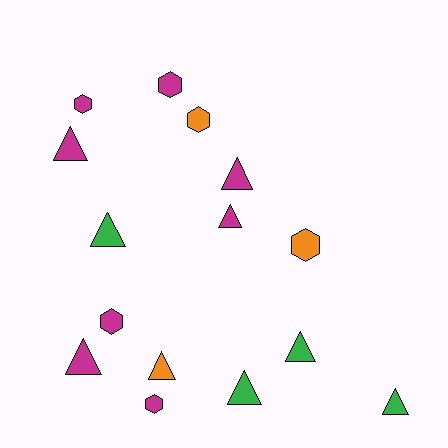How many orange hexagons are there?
There are 2 orange hexagons.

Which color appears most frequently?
Magenta, with 8 objects.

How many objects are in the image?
There are 15 objects.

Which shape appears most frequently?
Triangle, with 9 objects.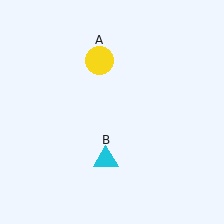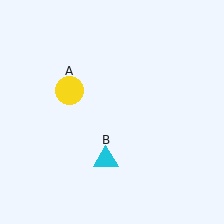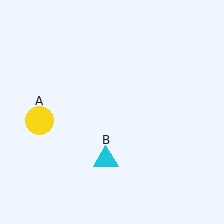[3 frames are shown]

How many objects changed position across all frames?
1 object changed position: yellow circle (object A).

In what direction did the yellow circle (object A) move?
The yellow circle (object A) moved down and to the left.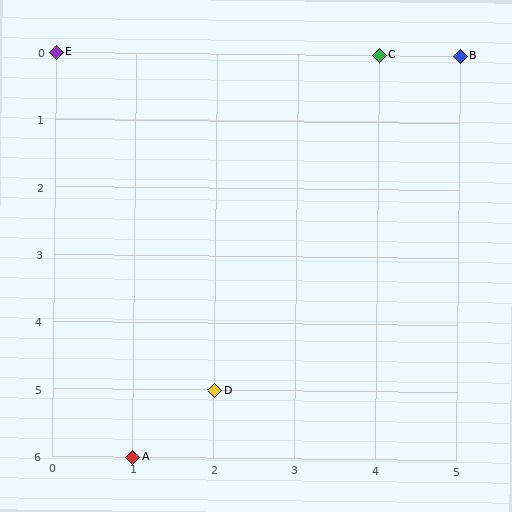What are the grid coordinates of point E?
Point E is at grid coordinates (0, 0).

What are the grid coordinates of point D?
Point D is at grid coordinates (2, 5).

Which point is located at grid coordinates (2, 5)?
Point D is at (2, 5).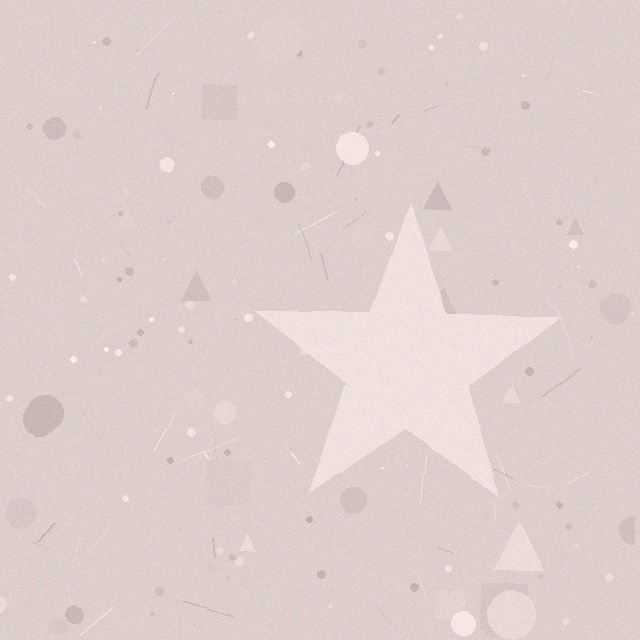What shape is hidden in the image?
A star is hidden in the image.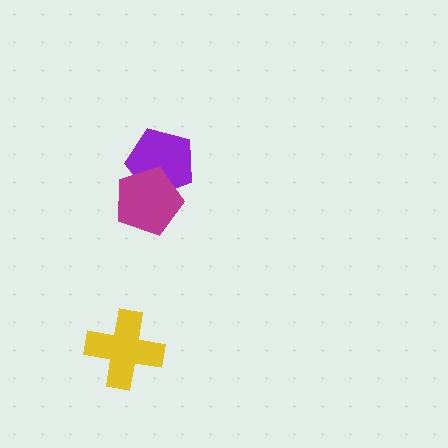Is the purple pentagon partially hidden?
Yes, it is partially covered by another shape.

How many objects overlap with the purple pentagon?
1 object overlaps with the purple pentagon.